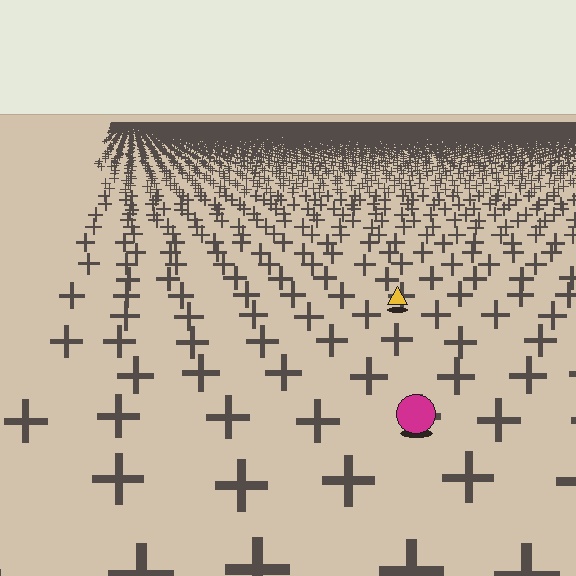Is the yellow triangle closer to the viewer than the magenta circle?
No. The magenta circle is closer — you can tell from the texture gradient: the ground texture is coarser near it.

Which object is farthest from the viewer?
The yellow triangle is farthest from the viewer. It appears smaller and the ground texture around it is denser.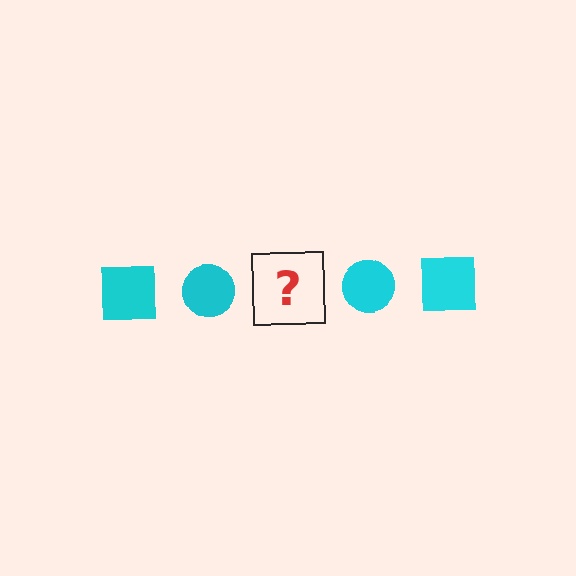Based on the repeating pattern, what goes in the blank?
The blank should be a cyan square.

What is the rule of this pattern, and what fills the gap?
The rule is that the pattern cycles through square, circle shapes in cyan. The gap should be filled with a cyan square.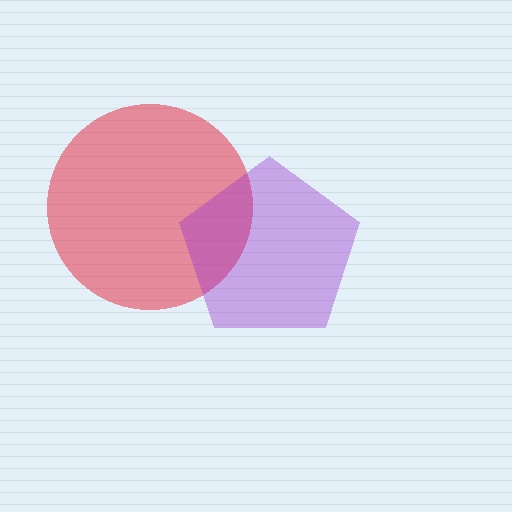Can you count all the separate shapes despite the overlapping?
Yes, there are 2 separate shapes.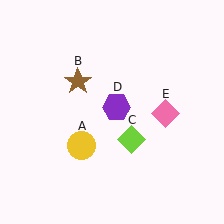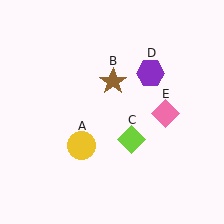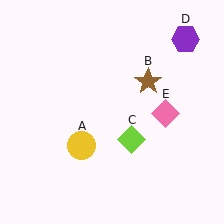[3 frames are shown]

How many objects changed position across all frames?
2 objects changed position: brown star (object B), purple hexagon (object D).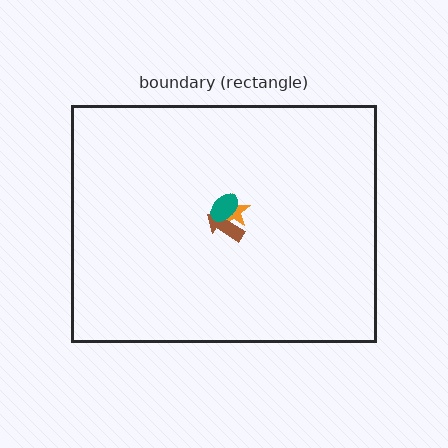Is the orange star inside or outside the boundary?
Inside.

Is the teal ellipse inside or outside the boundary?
Inside.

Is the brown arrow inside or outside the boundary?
Inside.